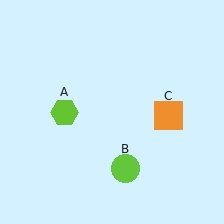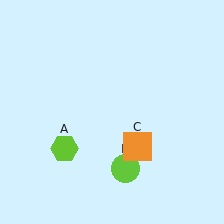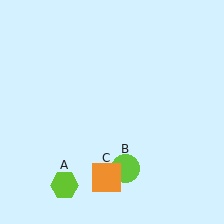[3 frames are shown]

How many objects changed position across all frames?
2 objects changed position: lime hexagon (object A), orange square (object C).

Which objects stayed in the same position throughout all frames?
Lime circle (object B) remained stationary.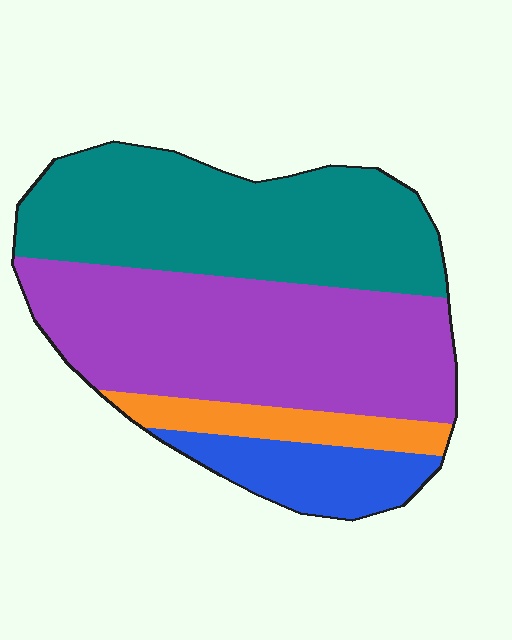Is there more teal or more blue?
Teal.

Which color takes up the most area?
Purple, at roughly 40%.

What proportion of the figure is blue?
Blue covers 12% of the figure.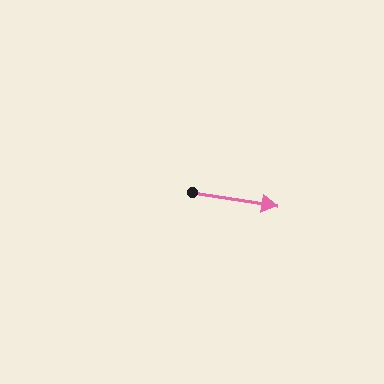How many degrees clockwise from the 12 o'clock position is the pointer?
Approximately 99 degrees.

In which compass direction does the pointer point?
East.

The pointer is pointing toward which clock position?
Roughly 3 o'clock.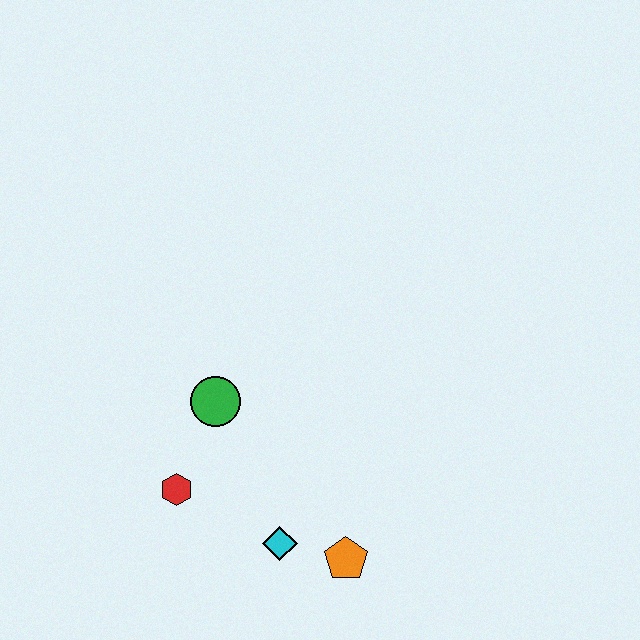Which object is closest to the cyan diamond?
The orange pentagon is closest to the cyan diamond.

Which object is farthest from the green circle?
The orange pentagon is farthest from the green circle.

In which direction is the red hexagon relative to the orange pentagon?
The red hexagon is to the left of the orange pentagon.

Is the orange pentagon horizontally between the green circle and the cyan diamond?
No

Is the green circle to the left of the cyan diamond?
Yes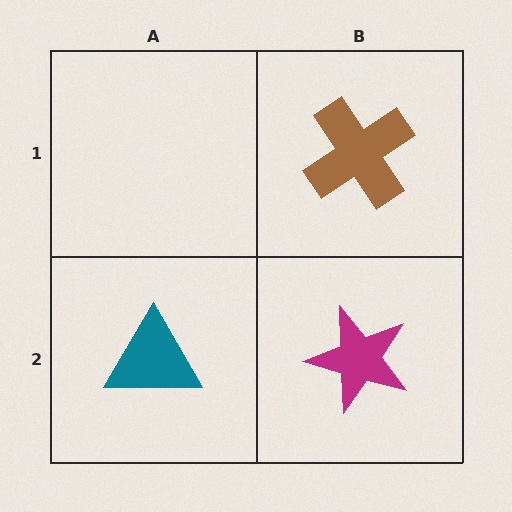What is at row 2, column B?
A magenta star.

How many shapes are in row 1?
1 shape.